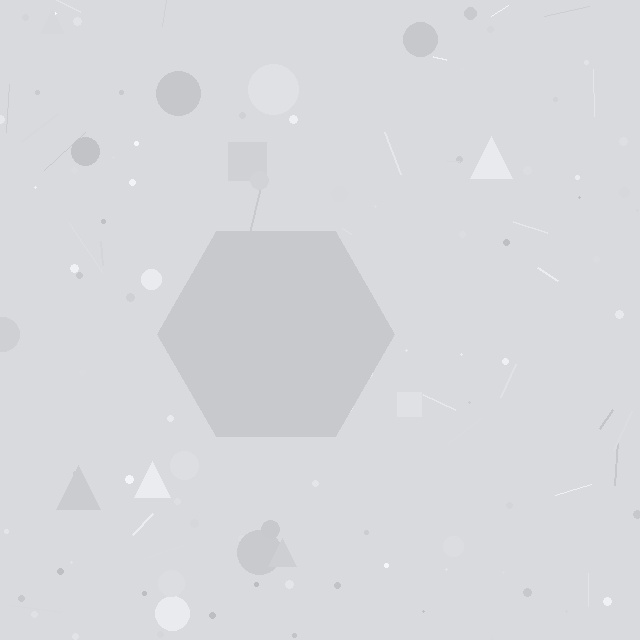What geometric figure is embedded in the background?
A hexagon is embedded in the background.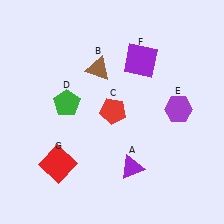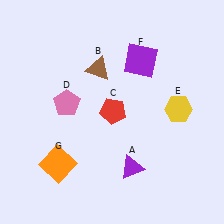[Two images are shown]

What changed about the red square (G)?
In Image 1, G is red. In Image 2, it changed to orange.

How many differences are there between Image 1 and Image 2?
There are 3 differences between the two images.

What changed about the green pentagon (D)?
In Image 1, D is green. In Image 2, it changed to pink.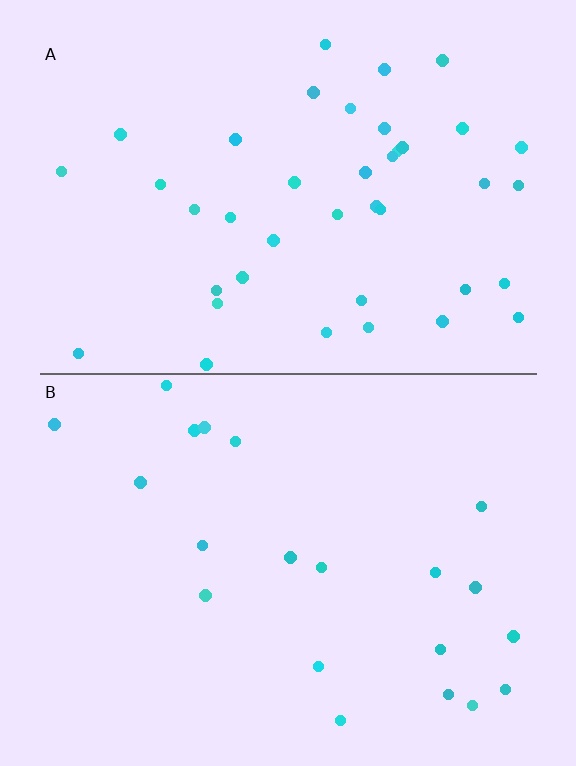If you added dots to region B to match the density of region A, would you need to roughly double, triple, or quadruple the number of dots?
Approximately double.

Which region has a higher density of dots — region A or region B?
A (the top).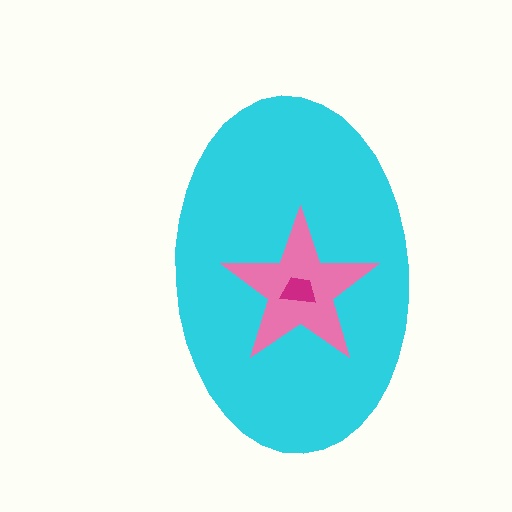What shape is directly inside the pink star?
The magenta trapezoid.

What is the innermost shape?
The magenta trapezoid.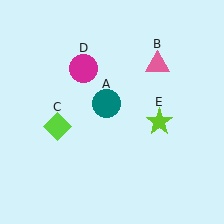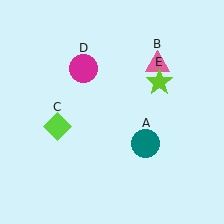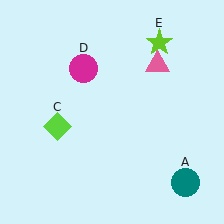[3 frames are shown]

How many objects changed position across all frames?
2 objects changed position: teal circle (object A), lime star (object E).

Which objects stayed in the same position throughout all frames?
Pink triangle (object B) and lime diamond (object C) and magenta circle (object D) remained stationary.